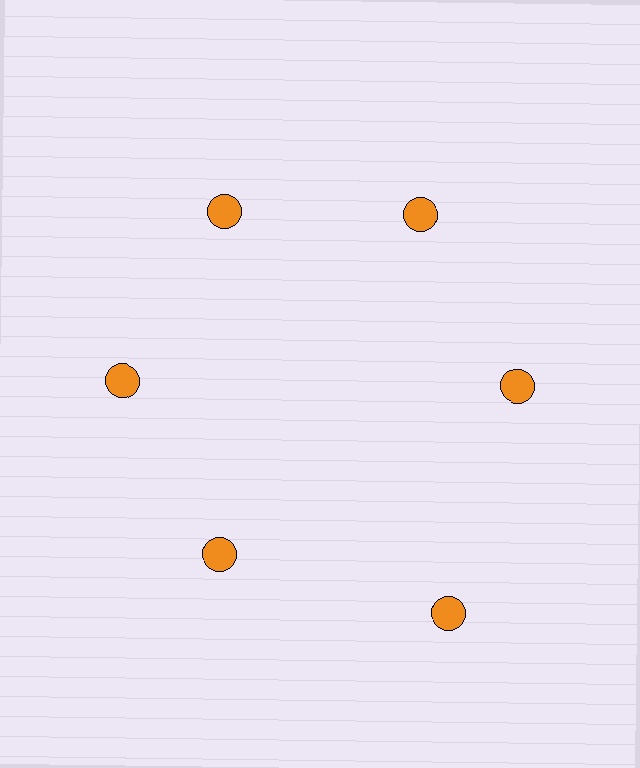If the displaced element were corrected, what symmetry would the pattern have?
It would have 6-fold rotational symmetry — the pattern would map onto itself every 60 degrees.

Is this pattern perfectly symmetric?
No. The 6 orange circles are arranged in a ring, but one element near the 5 o'clock position is pushed outward from the center, breaking the 6-fold rotational symmetry.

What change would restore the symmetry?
The symmetry would be restored by moving it inward, back onto the ring so that all 6 circles sit at equal angles and equal distance from the center.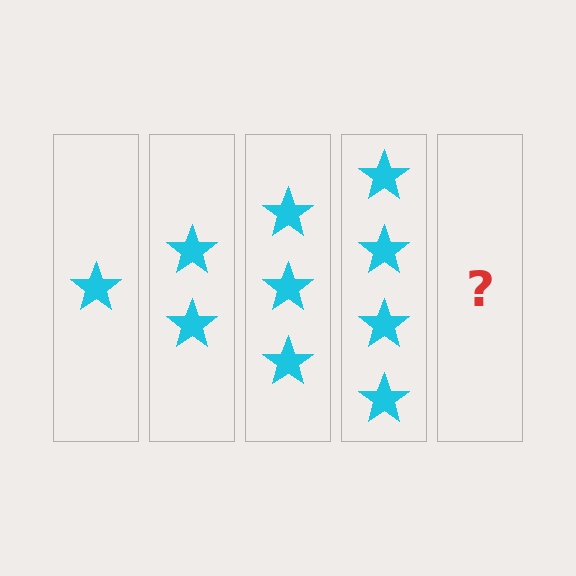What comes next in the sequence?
The next element should be 5 stars.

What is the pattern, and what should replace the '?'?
The pattern is that each step adds one more star. The '?' should be 5 stars.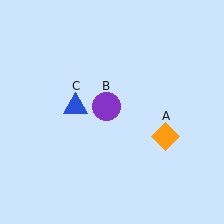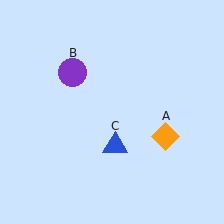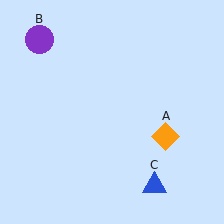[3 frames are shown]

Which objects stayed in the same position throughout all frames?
Orange diamond (object A) remained stationary.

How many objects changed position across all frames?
2 objects changed position: purple circle (object B), blue triangle (object C).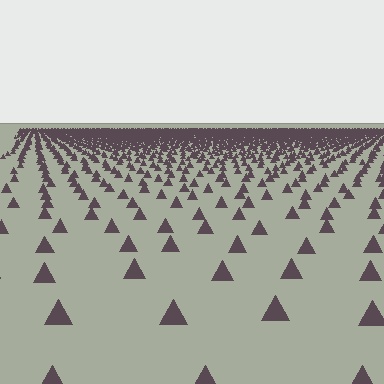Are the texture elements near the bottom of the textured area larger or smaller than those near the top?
Larger. Near the bottom, elements are closer to the viewer and appear at a bigger on-screen size.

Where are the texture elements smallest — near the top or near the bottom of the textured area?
Near the top.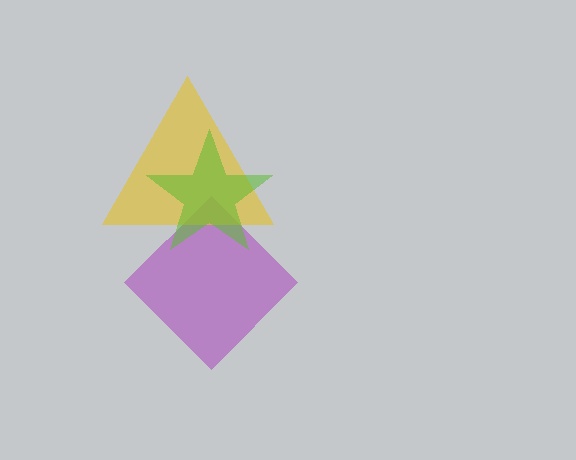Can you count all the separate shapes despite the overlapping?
Yes, there are 3 separate shapes.